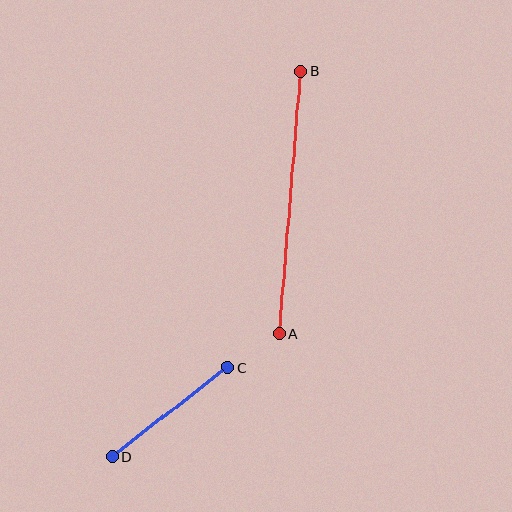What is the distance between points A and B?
The distance is approximately 264 pixels.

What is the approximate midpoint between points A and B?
The midpoint is at approximately (290, 202) pixels.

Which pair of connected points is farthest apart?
Points A and B are farthest apart.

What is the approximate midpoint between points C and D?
The midpoint is at approximately (170, 412) pixels.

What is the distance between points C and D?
The distance is approximately 146 pixels.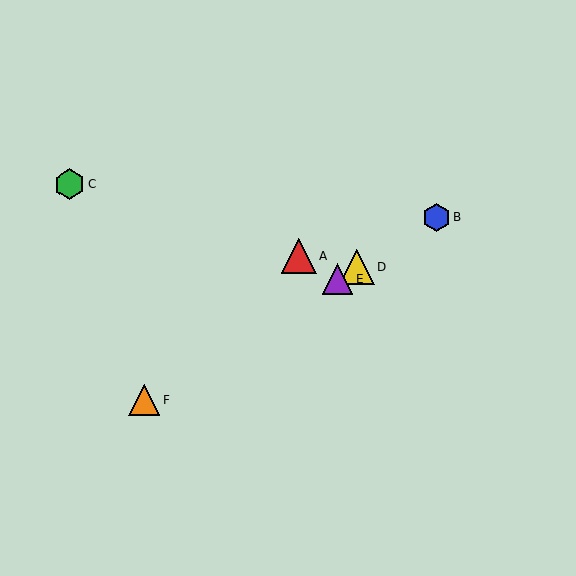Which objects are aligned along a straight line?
Objects B, D, E, F are aligned along a straight line.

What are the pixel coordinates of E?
Object E is at (337, 279).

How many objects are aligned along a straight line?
4 objects (B, D, E, F) are aligned along a straight line.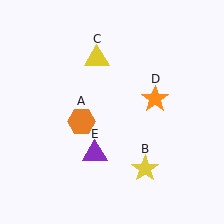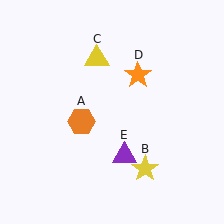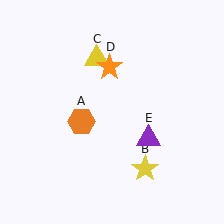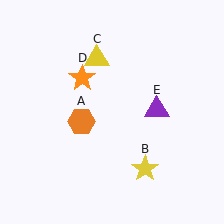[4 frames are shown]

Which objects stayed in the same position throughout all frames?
Orange hexagon (object A) and yellow star (object B) and yellow triangle (object C) remained stationary.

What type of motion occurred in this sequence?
The orange star (object D), purple triangle (object E) rotated counterclockwise around the center of the scene.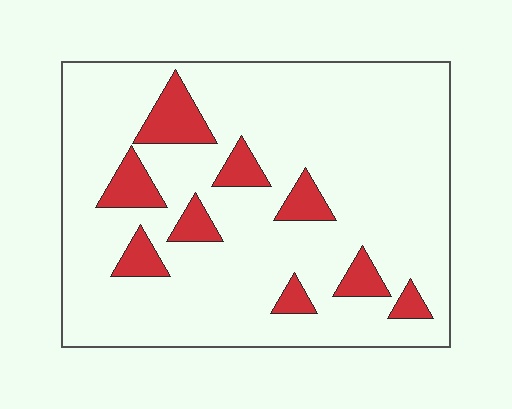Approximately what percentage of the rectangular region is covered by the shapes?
Approximately 15%.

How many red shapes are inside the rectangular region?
9.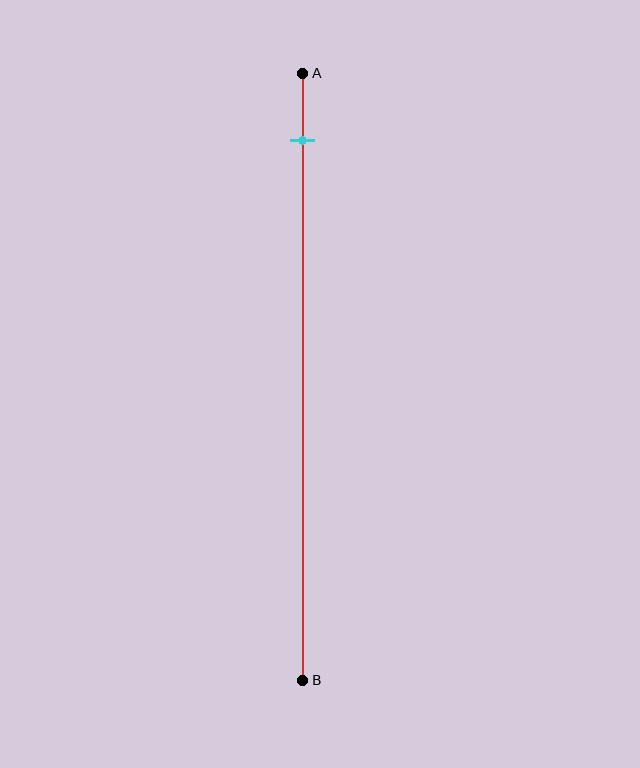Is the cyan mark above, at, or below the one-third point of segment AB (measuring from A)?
The cyan mark is above the one-third point of segment AB.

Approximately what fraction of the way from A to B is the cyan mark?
The cyan mark is approximately 10% of the way from A to B.